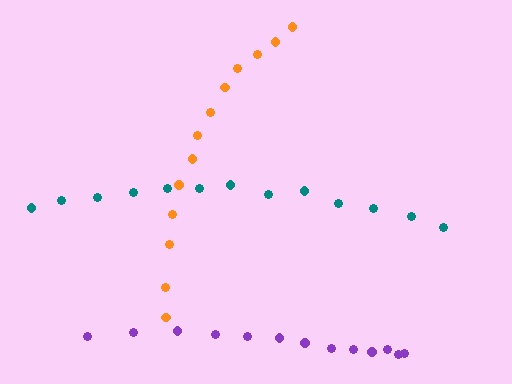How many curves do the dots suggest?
There are 3 distinct paths.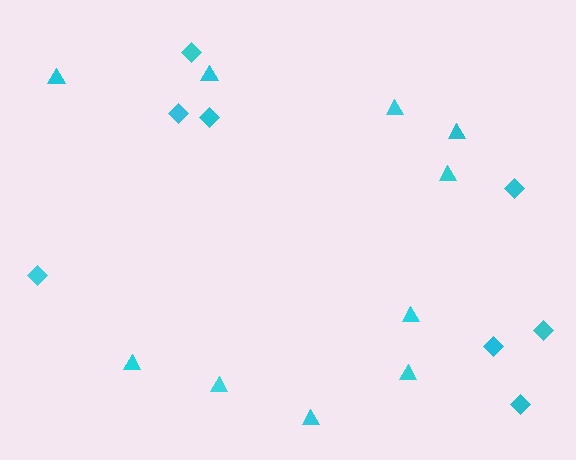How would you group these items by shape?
There are 2 groups: one group of diamonds (8) and one group of triangles (10).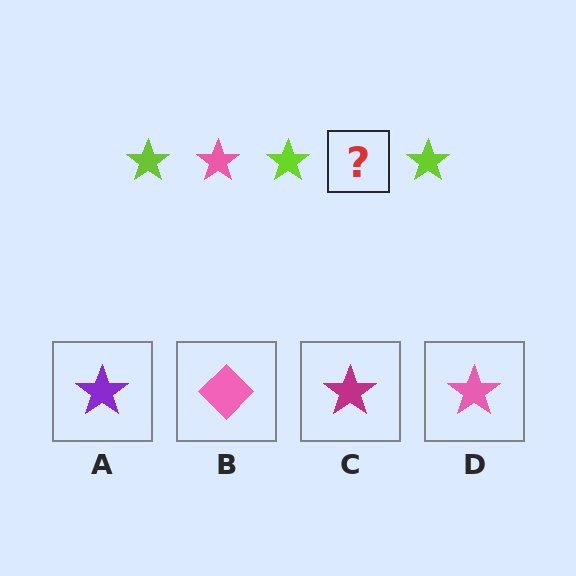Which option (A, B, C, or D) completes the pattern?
D.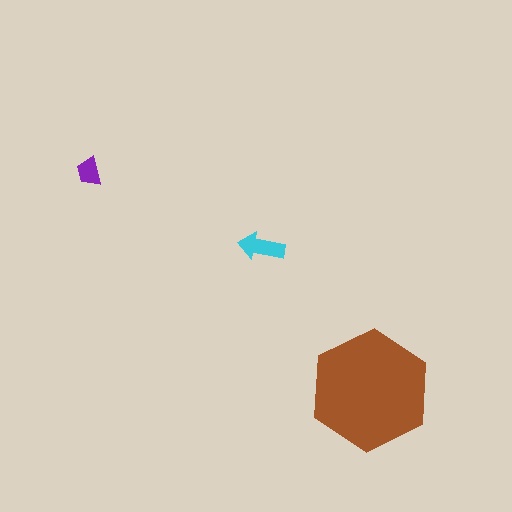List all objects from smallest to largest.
The purple trapezoid, the cyan arrow, the brown hexagon.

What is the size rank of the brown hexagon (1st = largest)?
1st.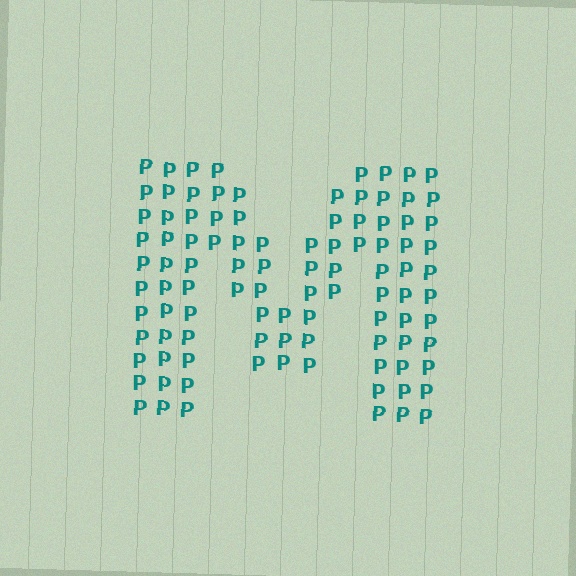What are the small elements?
The small elements are letter P's.